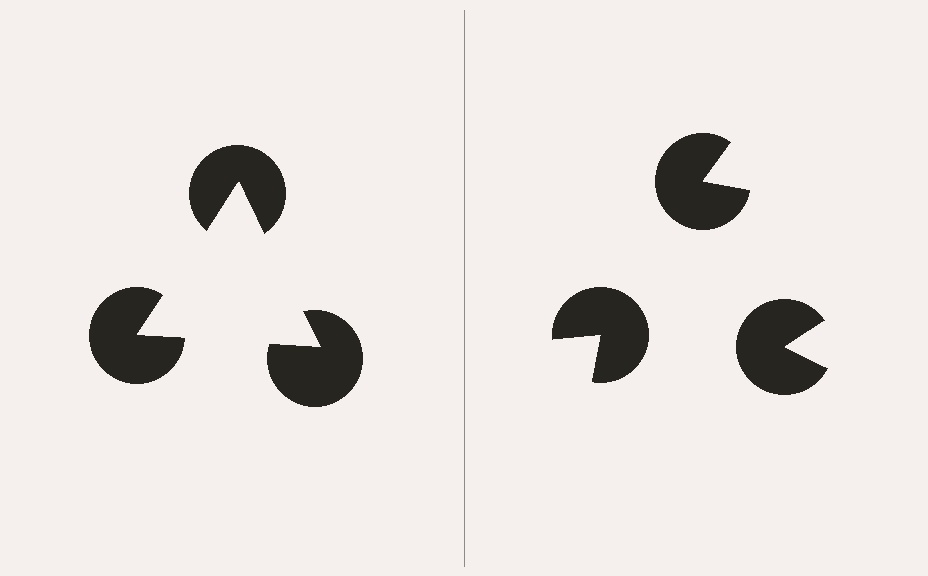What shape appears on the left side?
An illusory triangle.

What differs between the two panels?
The pac-man discs are positioned identically on both sides; only the wedge orientations differ. On the left they align to a triangle; on the right they are misaligned.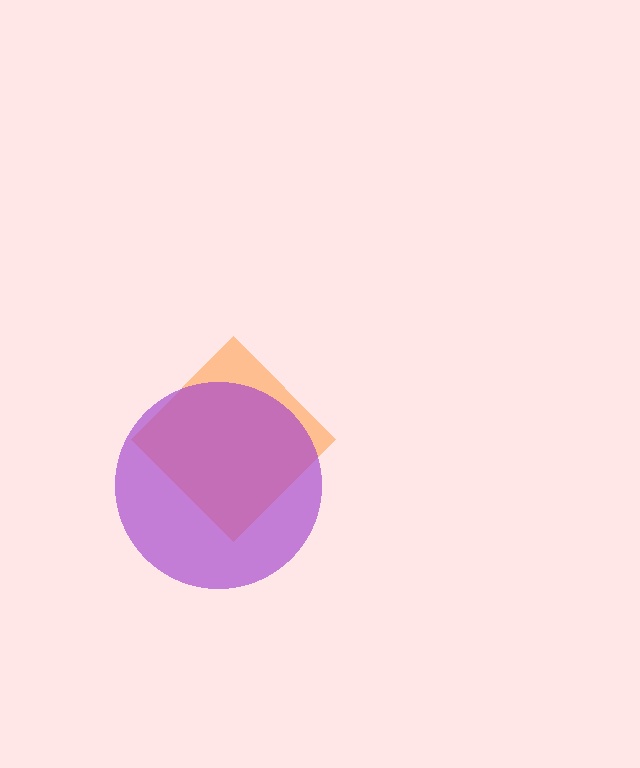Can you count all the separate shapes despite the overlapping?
Yes, there are 2 separate shapes.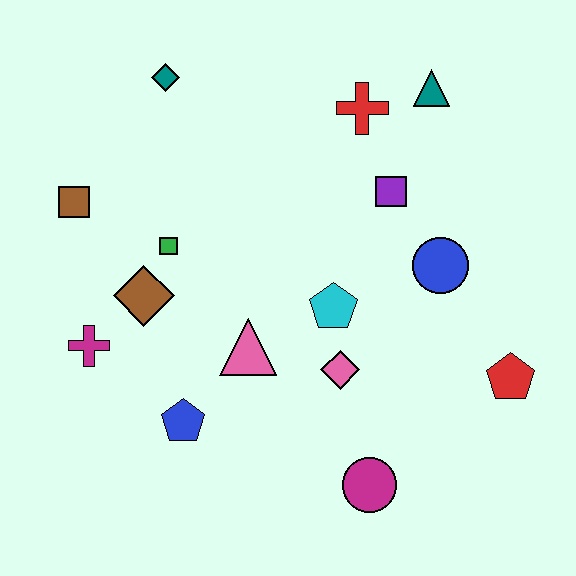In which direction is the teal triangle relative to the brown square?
The teal triangle is to the right of the brown square.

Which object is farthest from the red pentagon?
The brown square is farthest from the red pentagon.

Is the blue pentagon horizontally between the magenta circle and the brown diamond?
Yes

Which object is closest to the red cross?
The teal triangle is closest to the red cross.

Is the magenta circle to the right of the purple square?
No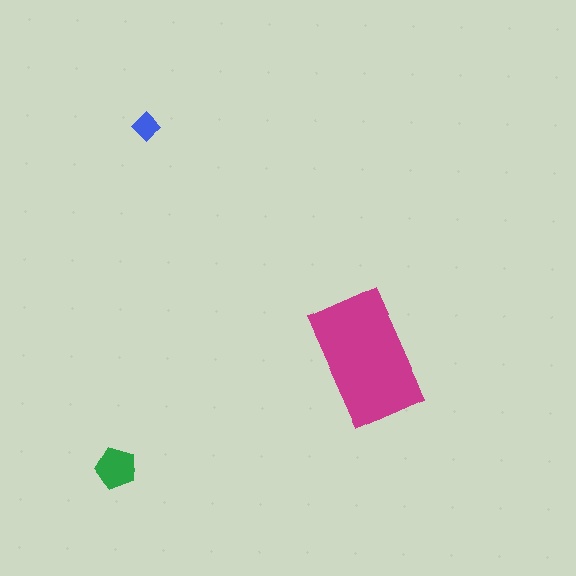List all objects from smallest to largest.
The blue diamond, the green pentagon, the magenta rectangle.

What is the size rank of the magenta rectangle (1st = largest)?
1st.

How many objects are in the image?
There are 3 objects in the image.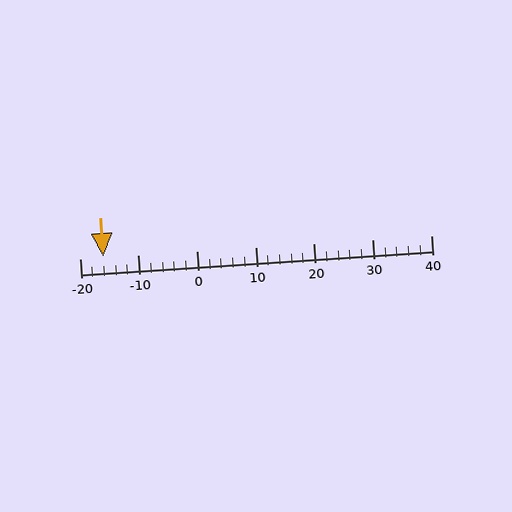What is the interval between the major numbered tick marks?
The major tick marks are spaced 10 units apart.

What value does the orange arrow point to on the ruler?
The orange arrow points to approximately -16.